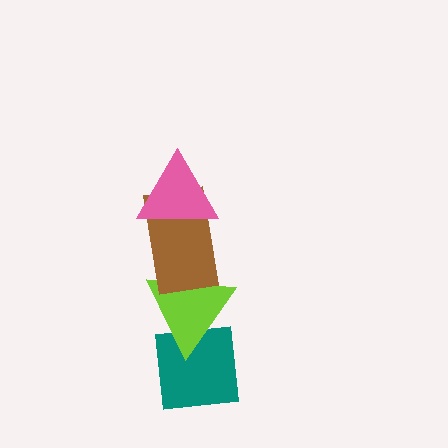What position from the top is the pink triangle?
The pink triangle is 1st from the top.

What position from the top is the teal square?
The teal square is 4th from the top.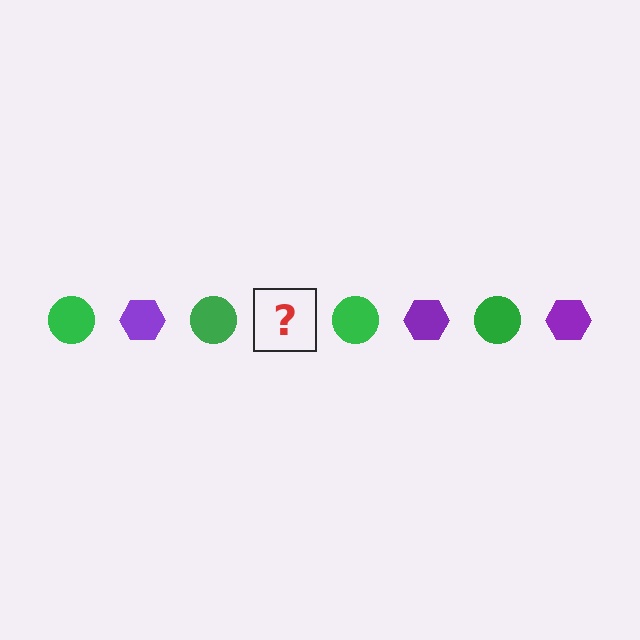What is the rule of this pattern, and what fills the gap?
The rule is that the pattern alternates between green circle and purple hexagon. The gap should be filled with a purple hexagon.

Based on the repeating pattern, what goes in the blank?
The blank should be a purple hexagon.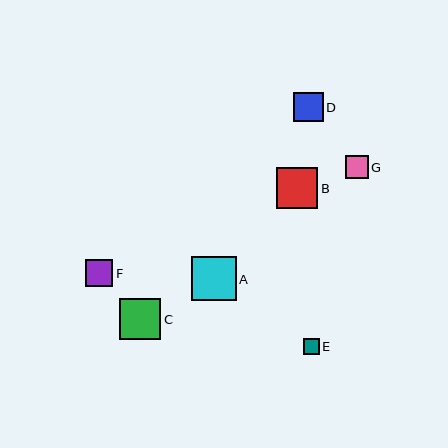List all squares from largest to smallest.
From largest to smallest: A, C, B, D, F, G, E.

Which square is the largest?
Square A is the largest with a size of approximately 45 pixels.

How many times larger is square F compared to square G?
Square F is approximately 1.2 times the size of square G.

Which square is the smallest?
Square E is the smallest with a size of approximately 16 pixels.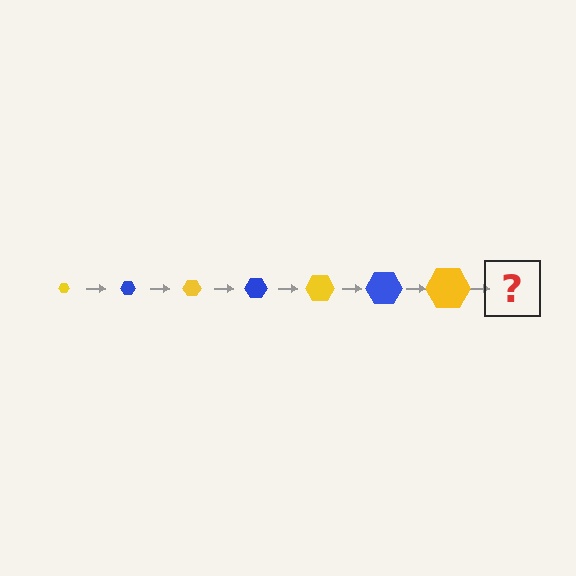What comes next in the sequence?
The next element should be a blue hexagon, larger than the previous one.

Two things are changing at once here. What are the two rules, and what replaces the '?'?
The two rules are that the hexagon grows larger each step and the color cycles through yellow and blue. The '?' should be a blue hexagon, larger than the previous one.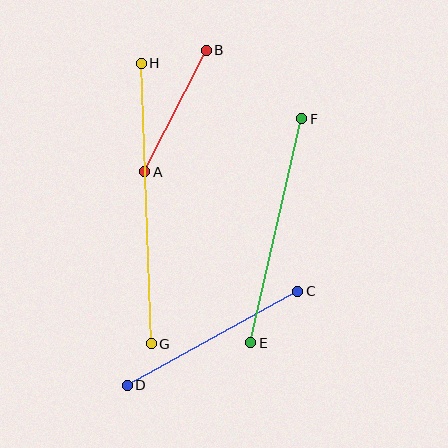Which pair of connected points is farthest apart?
Points G and H are farthest apart.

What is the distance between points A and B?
The distance is approximately 136 pixels.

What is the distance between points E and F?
The distance is approximately 230 pixels.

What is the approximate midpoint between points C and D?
The midpoint is at approximately (212, 338) pixels.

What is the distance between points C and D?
The distance is approximately 195 pixels.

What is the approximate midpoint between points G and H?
The midpoint is at approximately (146, 203) pixels.